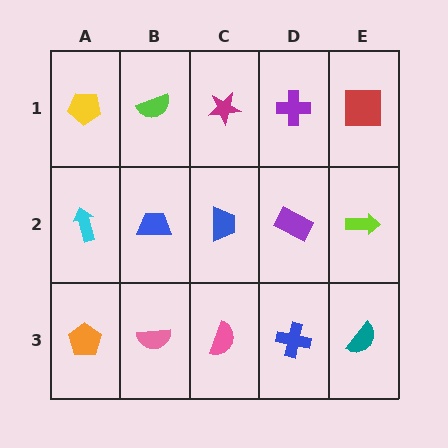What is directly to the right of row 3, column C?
A blue cross.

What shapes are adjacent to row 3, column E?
A lime arrow (row 2, column E), a blue cross (row 3, column D).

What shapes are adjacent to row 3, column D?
A purple rectangle (row 2, column D), a pink semicircle (row 3, column C), a teal semicircle (row 3, column E).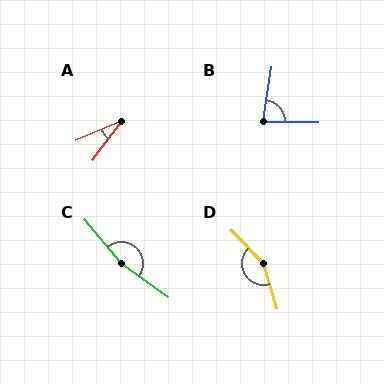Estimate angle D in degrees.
Approximately 152 degrees.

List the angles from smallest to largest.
A (30°), B (82°), D (152°), C (167°).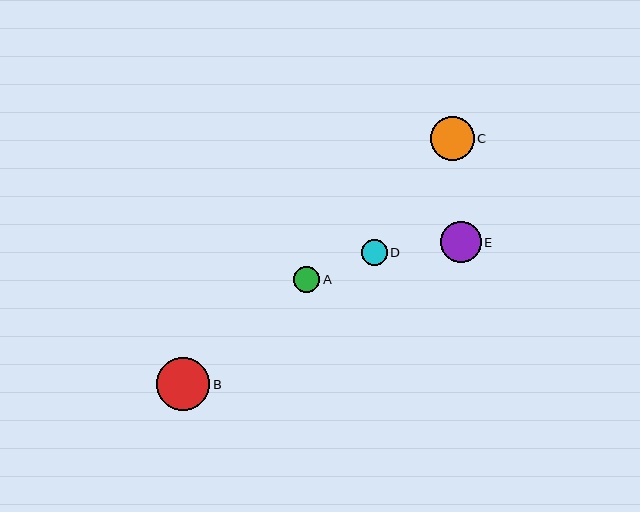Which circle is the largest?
Circle B is the largest with a size of approximately 53 pixels.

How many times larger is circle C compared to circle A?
Circle C is approximately 1.7 times the size of circle A.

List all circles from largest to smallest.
From largest to smallest: B, C, E, D, A.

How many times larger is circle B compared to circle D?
Circle B is approximately 2.0 times the size of circle D.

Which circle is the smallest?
Circle A is the smallest with a size of approximately 26 pixels.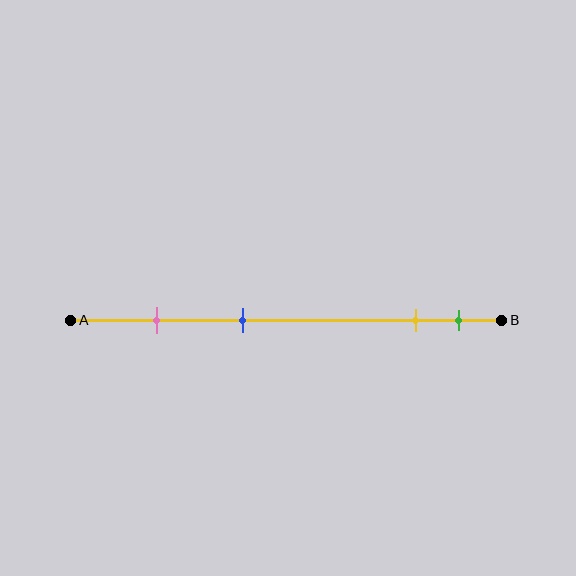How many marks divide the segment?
There are 4 marks dividing the segment.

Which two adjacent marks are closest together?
The yellow and green marks are the closest adjacent pair.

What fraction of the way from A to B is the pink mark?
The pink mark is approximately 20% (0.2) of the way from A to B.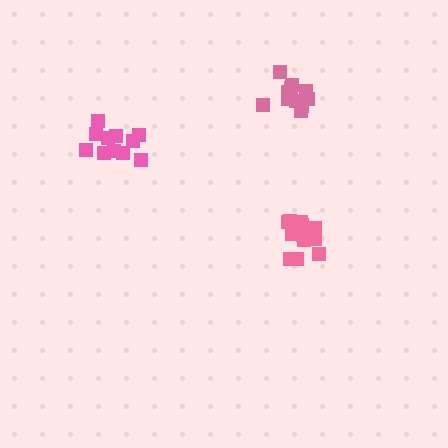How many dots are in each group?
Group 1: 15 dots, Group 2: 11 dots, Group 3: 11 dots (37 total).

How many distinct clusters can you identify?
There are 3 distinct clusters.